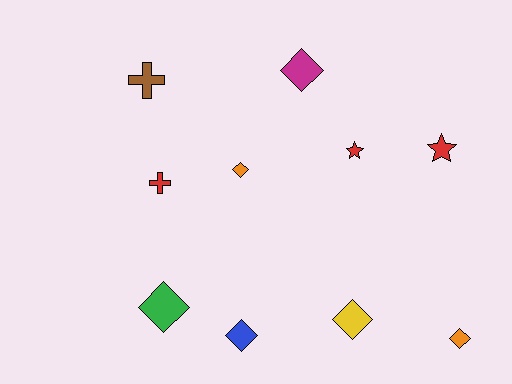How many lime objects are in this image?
There are no lime objects.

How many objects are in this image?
There are 10 objects.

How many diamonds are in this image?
There are 6 diamonds.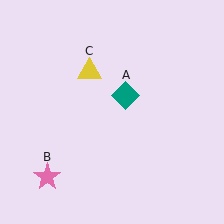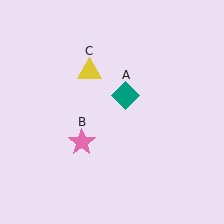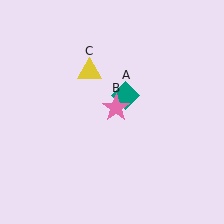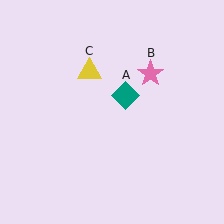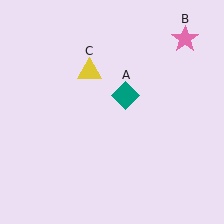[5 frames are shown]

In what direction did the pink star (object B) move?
The pink star (object B) moved up and to the right.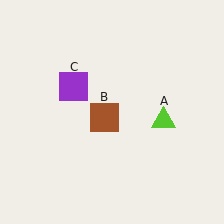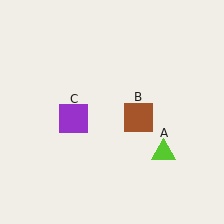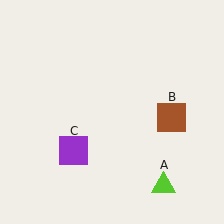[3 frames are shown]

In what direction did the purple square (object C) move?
The purple square (object C) moved down.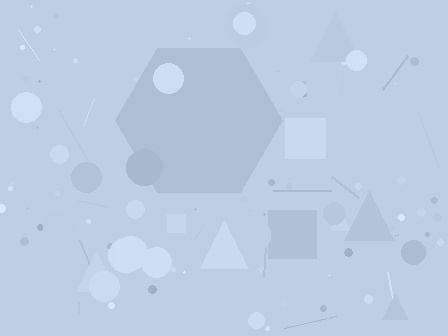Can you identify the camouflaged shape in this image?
The camouflaged shape is a hexagon.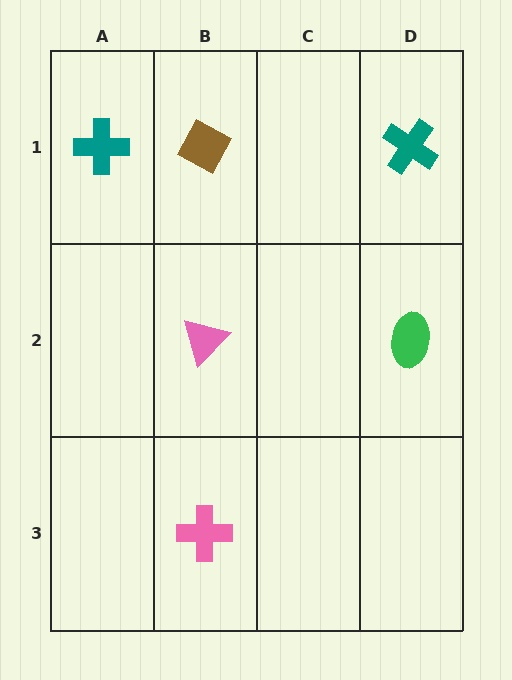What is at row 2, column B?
A pink triangle.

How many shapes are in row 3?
1 shape.